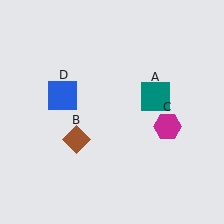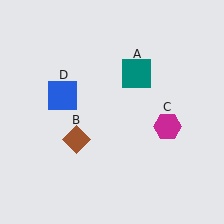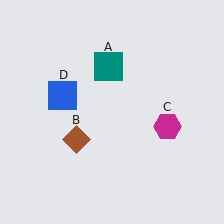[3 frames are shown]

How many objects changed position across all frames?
1 object changed position: teal square (object A).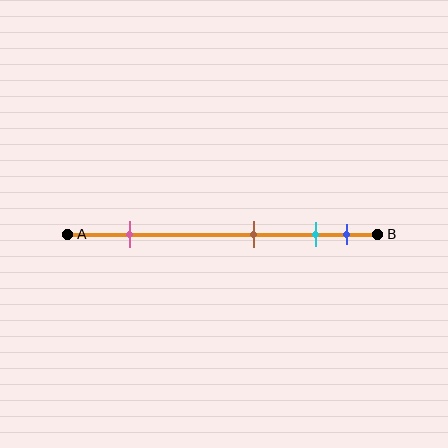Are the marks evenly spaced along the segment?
No, the marks are not evenly spaced.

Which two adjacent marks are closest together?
The cyan and blue marks are the closest adjacent pair.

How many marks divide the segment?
There are 4 marks dividing the segment.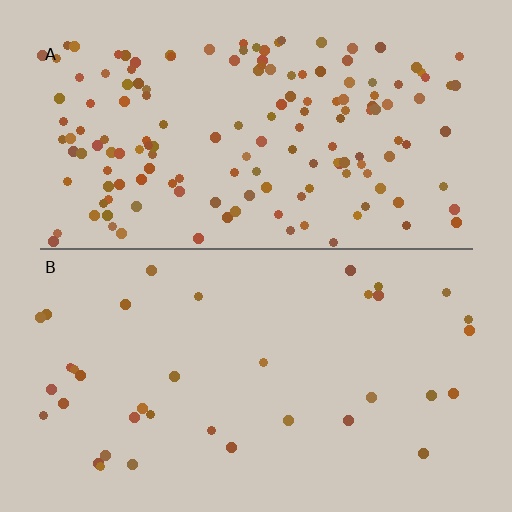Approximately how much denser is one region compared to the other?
Approximately 4.2× — region A over region B.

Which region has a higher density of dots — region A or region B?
A (the top).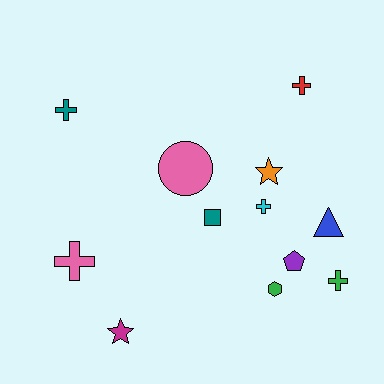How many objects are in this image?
There are 12 objects.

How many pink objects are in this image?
There are 2 pink objects.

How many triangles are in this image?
There is 1 triangle.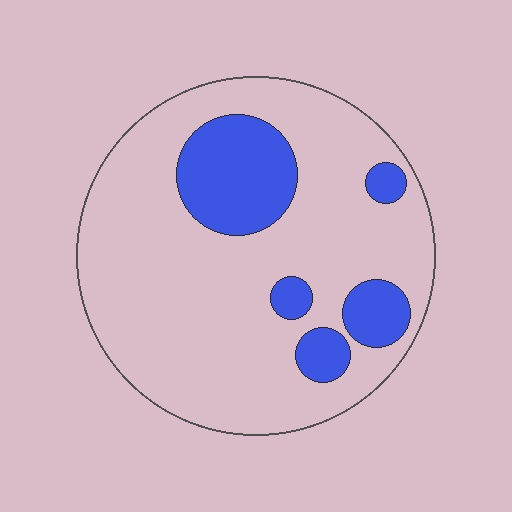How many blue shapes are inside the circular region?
5.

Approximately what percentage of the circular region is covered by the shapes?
Approximately 20%.